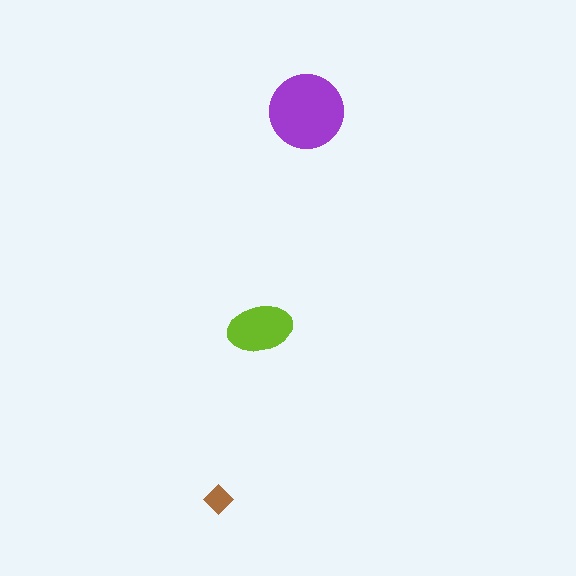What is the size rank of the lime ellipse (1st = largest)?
2nd.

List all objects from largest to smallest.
The purple circle, the lime ellipse, the brown diamond.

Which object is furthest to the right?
The purple circle is rightmost.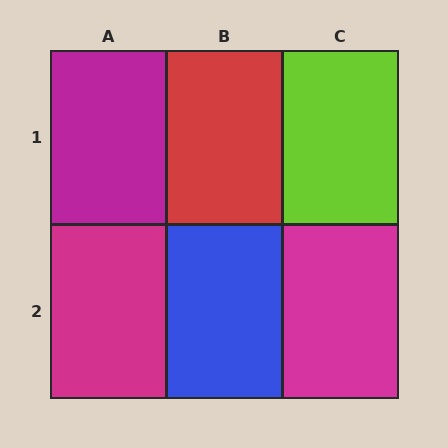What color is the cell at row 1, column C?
Lime.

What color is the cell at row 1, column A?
Magenta.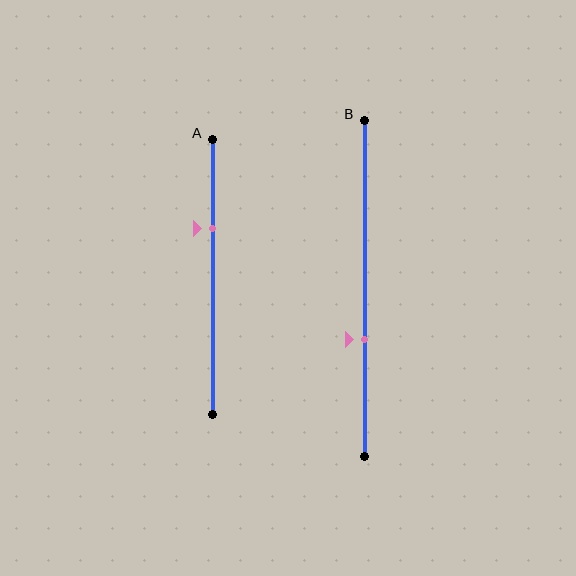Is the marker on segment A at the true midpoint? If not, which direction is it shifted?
No, the marker on segment A is shifted upward by about 18% of the segment length.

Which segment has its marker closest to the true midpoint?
Segment B has its marker closest to the true midpoint.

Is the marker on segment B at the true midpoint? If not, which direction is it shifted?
No, the marker on segment B is shifted downward by about 15% of the segment length.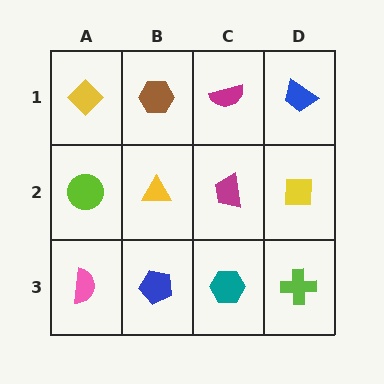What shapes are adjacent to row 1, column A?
A lime circle (row 2, column A), a brown hexagon (row 1, column B).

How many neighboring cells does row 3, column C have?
3.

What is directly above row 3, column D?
A yellow square.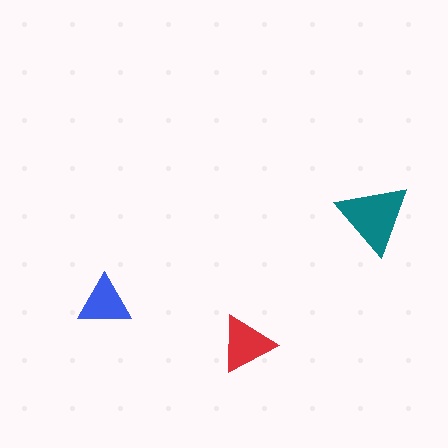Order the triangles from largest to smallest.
the teal one, the red one, the blue one.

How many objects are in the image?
There are 3 objects in the image.